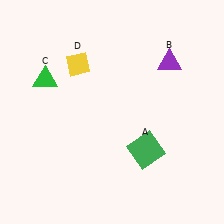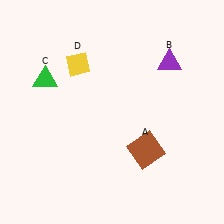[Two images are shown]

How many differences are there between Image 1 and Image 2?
There is 1 difference between the two images.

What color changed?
The square (A) changed from green in Image 1 to brown in Image 2.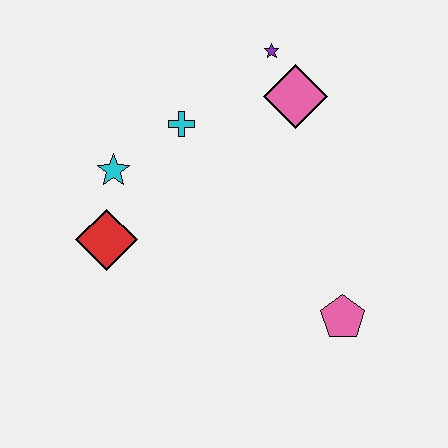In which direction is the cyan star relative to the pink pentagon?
The cyan star is to the left of the pink pentagon.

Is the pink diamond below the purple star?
Yes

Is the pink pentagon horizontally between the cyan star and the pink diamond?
No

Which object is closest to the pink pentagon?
The pink diamond is closest to the pink pentagon.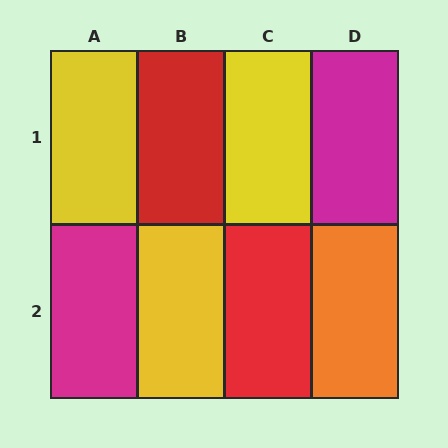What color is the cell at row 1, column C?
Yellow.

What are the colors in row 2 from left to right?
Magenta, yellow, red, orange.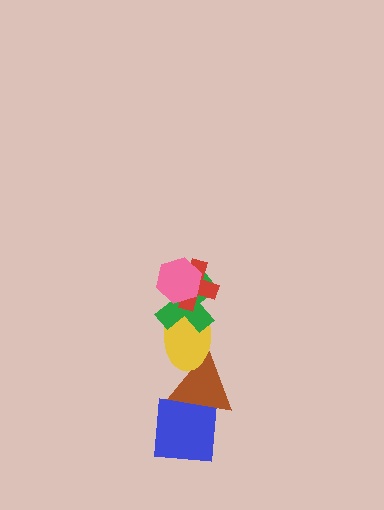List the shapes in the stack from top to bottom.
From top to bottom: the pink hexagon, the red cross, the green cross, the yellow ellipse, the brown triangle, the blue square.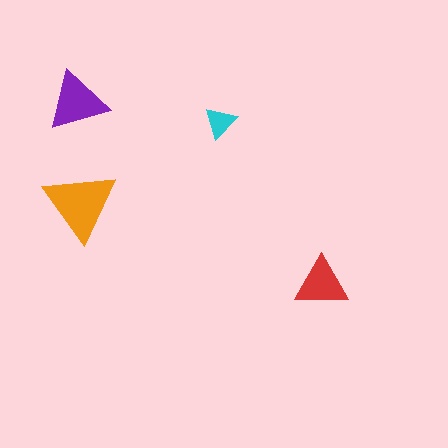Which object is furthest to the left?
The purple triangle is leftmost.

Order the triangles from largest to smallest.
the orange one, the purple one, the red one, the cyan one.